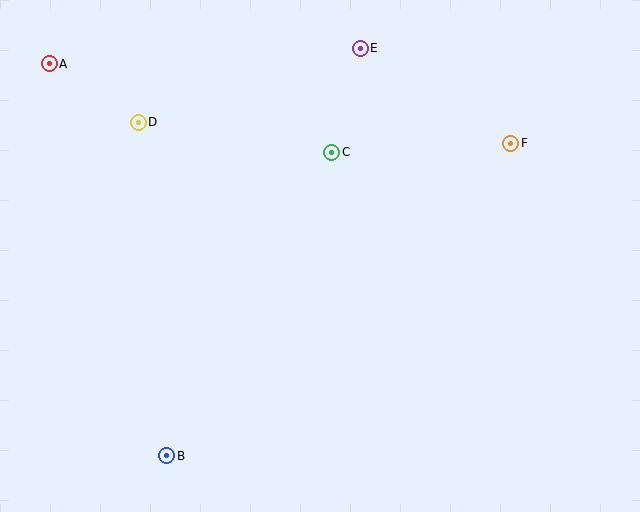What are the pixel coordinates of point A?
Point A is at (49, 64).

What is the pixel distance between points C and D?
The distance between C and D is 196 pixels.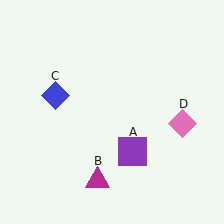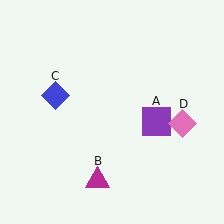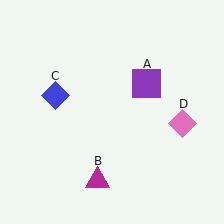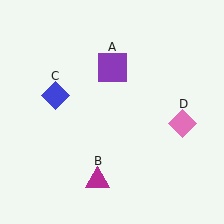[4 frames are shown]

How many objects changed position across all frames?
1 object changed position: purple square (object A).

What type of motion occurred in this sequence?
The purple square (object A) rotated counterclockwise around the center of the scene.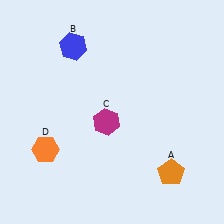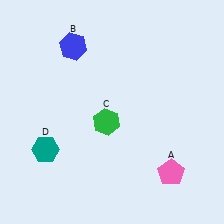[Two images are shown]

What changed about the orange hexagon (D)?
In Image 1, D is orange. In Image 2, it changed to teal.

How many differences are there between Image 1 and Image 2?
There are 3 differences between the two images.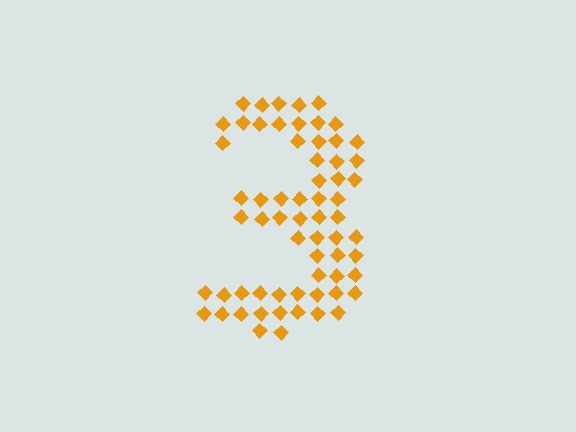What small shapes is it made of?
It is made of small diamonds.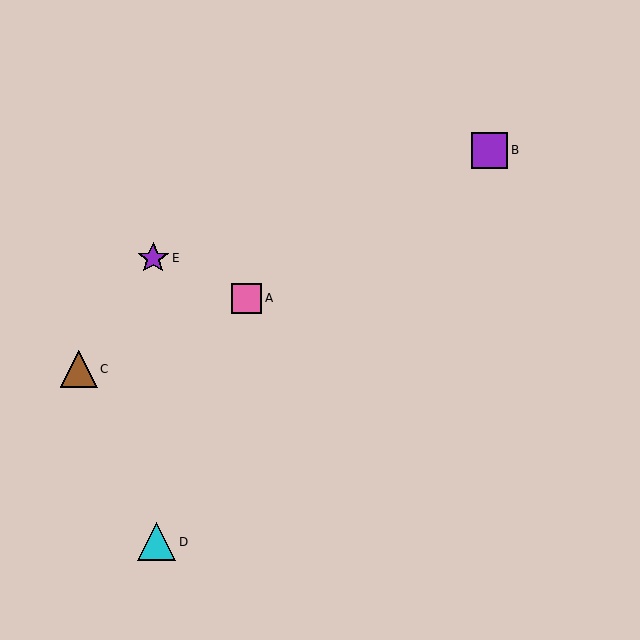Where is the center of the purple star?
The center of the purple star is at (153, 258).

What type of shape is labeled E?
Shape E is a purple star.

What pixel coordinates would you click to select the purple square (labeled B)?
Click at (490, 150) to select the purple square B.